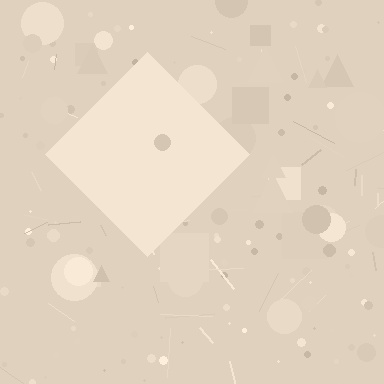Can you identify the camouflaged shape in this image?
The camouflaged shape is a diamond.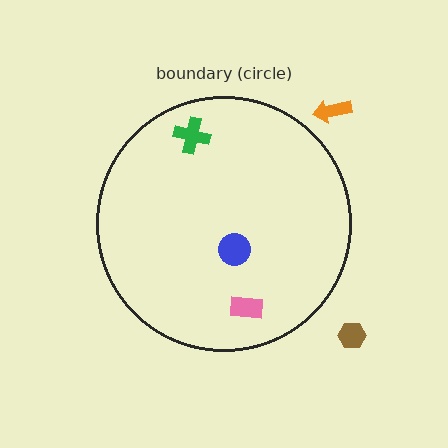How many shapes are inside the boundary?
3 inside, 2 outside.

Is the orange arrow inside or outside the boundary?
Outside.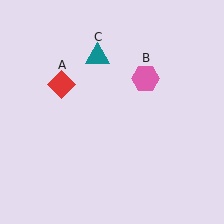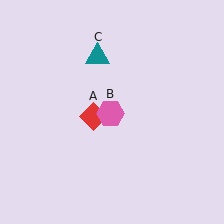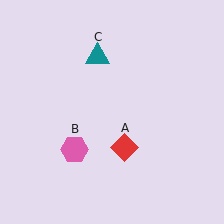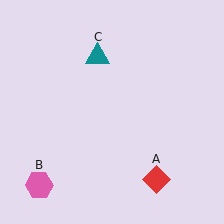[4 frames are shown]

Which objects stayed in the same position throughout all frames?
Teal triangle (object C) remained stationary.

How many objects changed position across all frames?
2 objects changed position: red diamond (object A), pink hexagon (object B).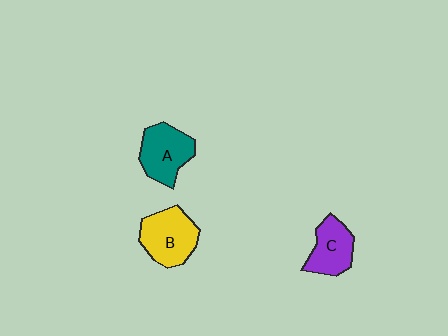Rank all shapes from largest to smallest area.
From largest to smallest: B (yellow), A (teal), C (purple).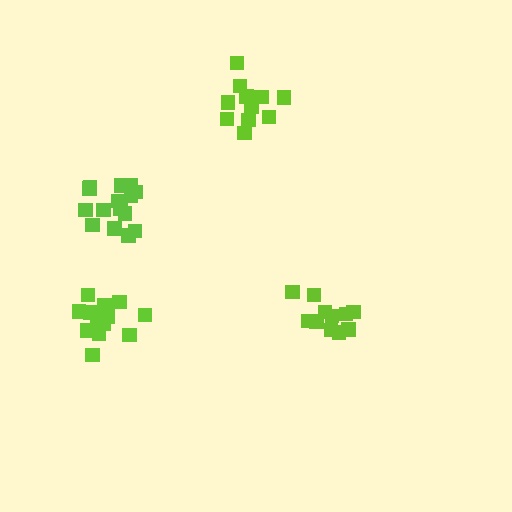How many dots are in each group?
Group 1: 11 dots, Group 2: 16 dots, Group 3: 15 dots, Group 4: 11 dots (53 total).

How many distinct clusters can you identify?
There are 4 distinct clusters.